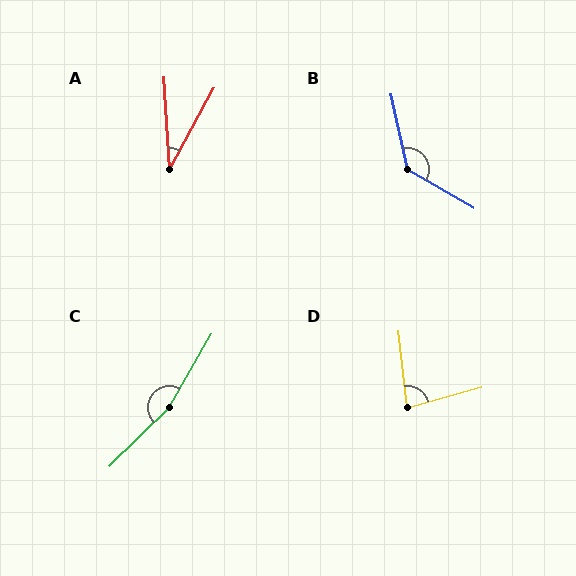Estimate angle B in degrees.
Approximately 132 degrees.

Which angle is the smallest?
A, at approximately 32 degrees.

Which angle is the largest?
C, at approximately 164 degrees.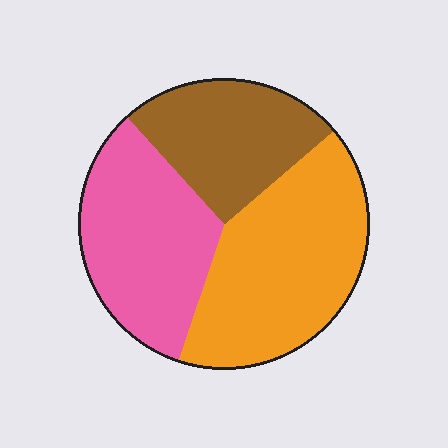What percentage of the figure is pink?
Pink takes up about one third (1/3) of the figure.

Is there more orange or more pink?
Orange.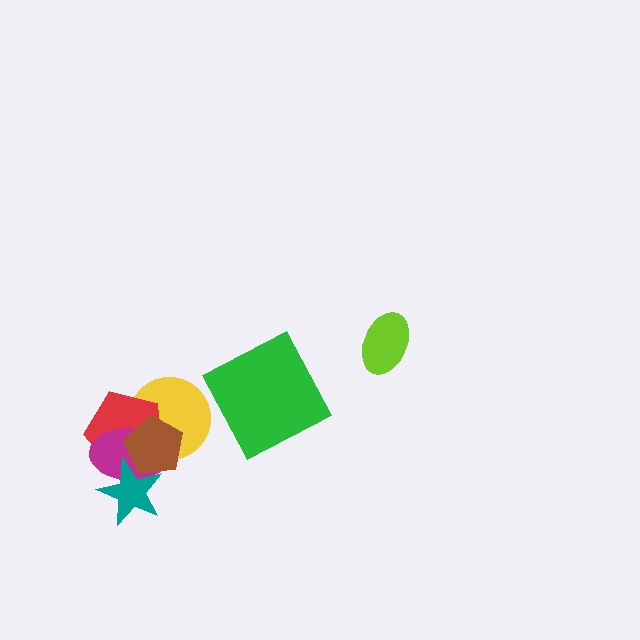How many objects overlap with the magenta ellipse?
4 objects overlap with the magenta ellipse.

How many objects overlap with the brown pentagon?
4 objects overlap with the brown pentagon.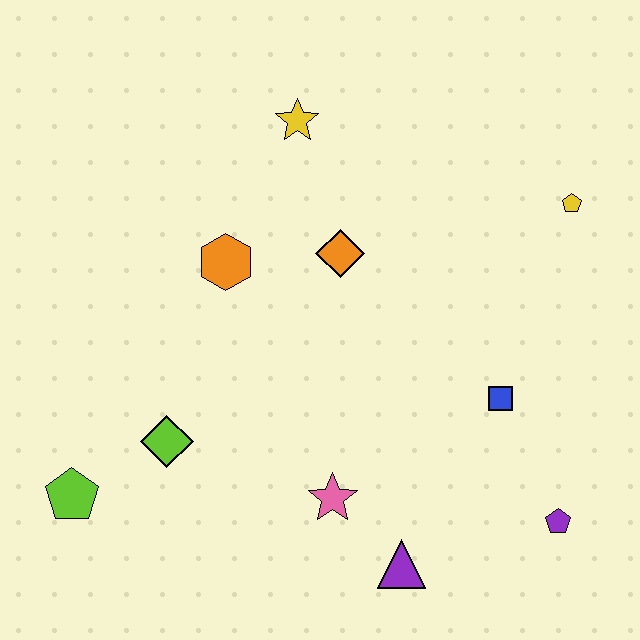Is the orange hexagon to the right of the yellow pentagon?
No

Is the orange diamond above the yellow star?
No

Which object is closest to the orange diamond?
The orange hexagon is closest to the orange diamond.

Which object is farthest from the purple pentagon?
The lime pentagon is farthest from the purple pentagon.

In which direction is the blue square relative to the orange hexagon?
The blue square is to the right of the orange hexagon.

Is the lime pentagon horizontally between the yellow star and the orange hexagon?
No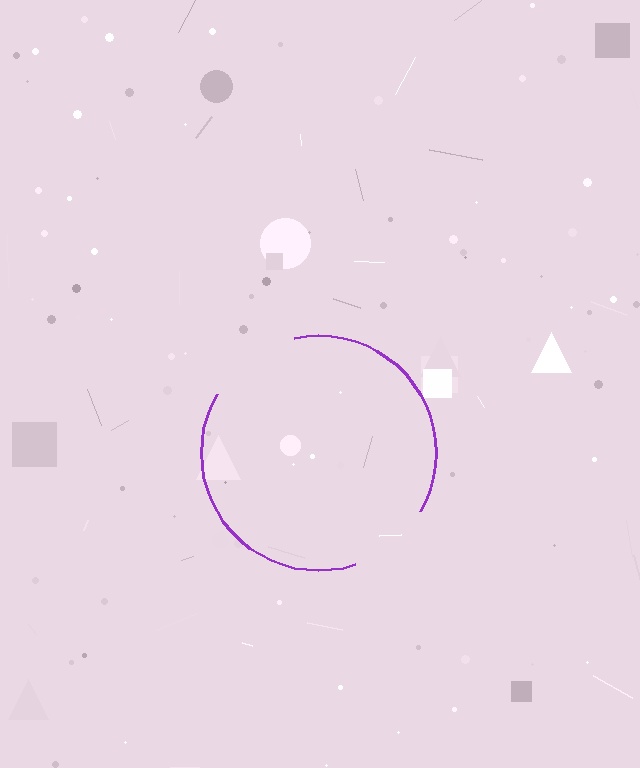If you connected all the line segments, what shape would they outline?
They would outline a circle.